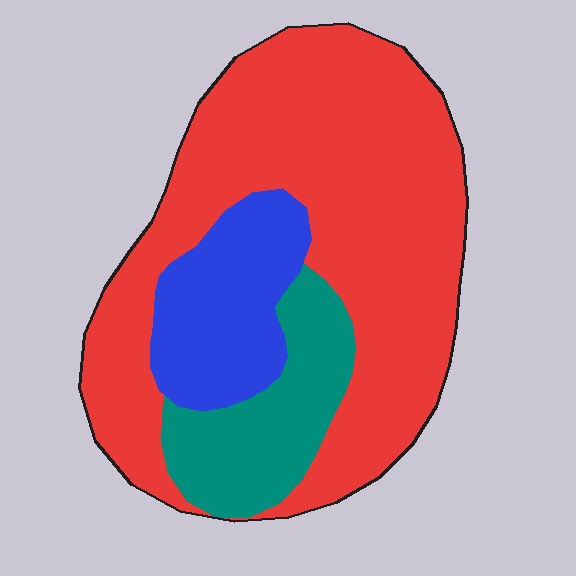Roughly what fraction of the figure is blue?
Blue covers around 15% of the figure.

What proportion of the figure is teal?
Teal covers around 15% of the figure.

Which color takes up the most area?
Red, at roughly 65%.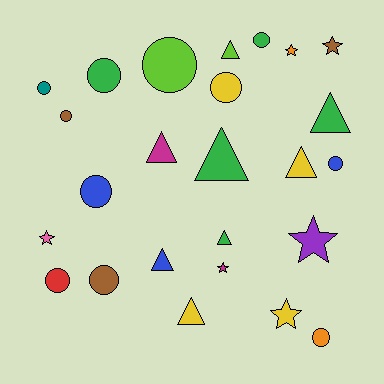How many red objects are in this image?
There is 1 red object.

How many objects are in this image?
There are 25 objects.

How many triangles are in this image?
There are 8 triangles.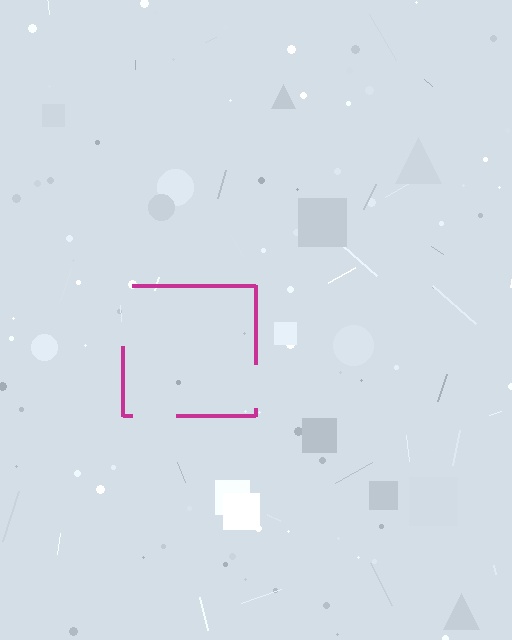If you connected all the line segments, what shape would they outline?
They would outline a square.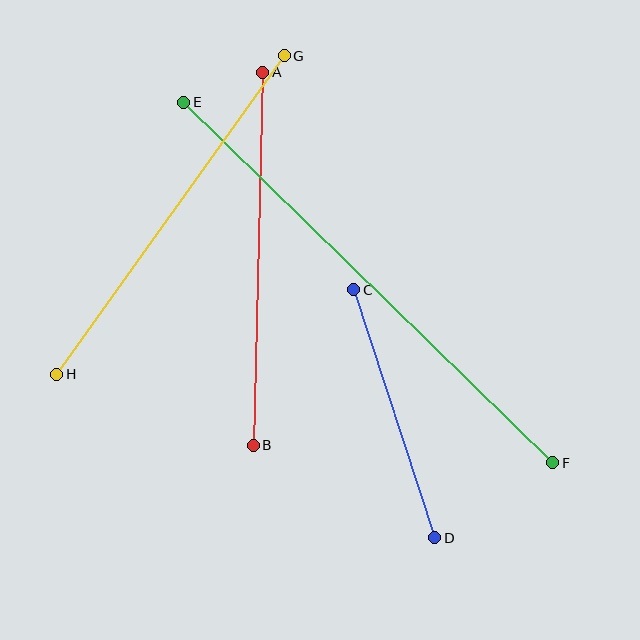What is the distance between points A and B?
The distance is approximately 373 pixels.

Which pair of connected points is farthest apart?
Points E and F are farthest apart.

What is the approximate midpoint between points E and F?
The midpoint is at approximately (368, 282) pixels.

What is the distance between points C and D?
The distance is approximately 261 pixels.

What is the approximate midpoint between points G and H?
The midpoint is at approximately (170, 215) pixels.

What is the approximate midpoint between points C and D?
The midpoint is at approximately (394, 414) pixels.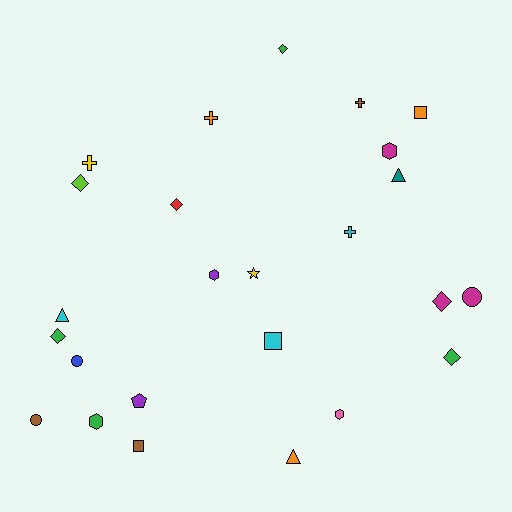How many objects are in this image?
There are 25 objects.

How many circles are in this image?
There are 3 circles.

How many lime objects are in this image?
There is 1 lime object.